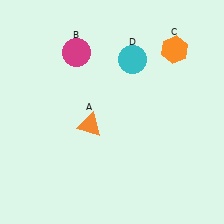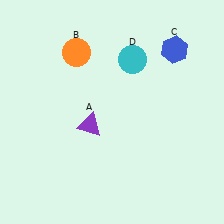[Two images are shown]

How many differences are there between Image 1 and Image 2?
There are 3 differences between the two images.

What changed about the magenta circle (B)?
In Image 1, B is magenta. In Image 2, it changed to orange.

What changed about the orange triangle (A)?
In Image 1, A is orange. In Image 2, it changed to purple.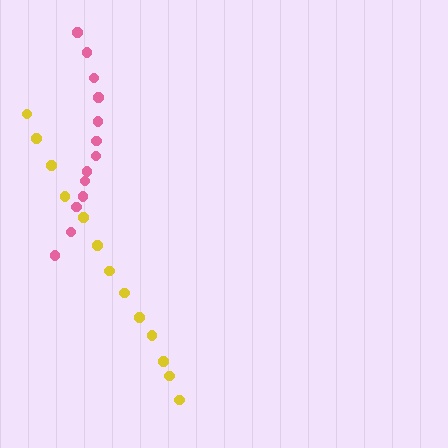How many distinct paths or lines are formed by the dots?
There are 2 distinct paths.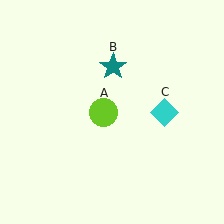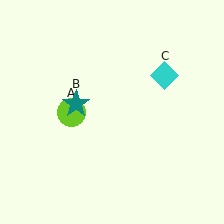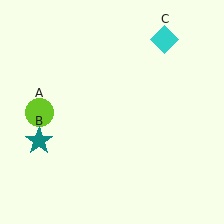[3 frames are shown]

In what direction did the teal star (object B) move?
The teal star (object B) moved down and to the left.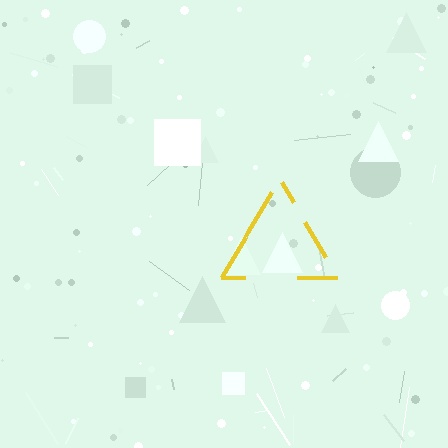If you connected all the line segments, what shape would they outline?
They would outline a triangle.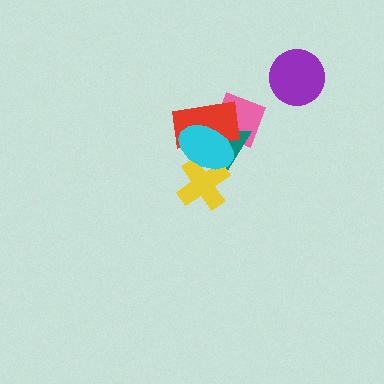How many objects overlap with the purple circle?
0 objects overlap with the purple circle.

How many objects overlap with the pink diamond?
3 objects overlap with the pink diamond.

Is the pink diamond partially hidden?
Yes, it is partially covered by another shape.